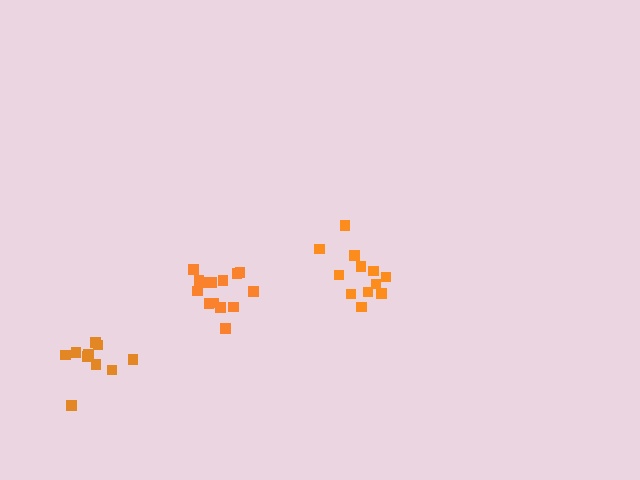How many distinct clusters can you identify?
There are 3 distinct clusters.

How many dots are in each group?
Group 1: 14 dots, Group 2: 10 dots, Group 3: 12 dots (36 total).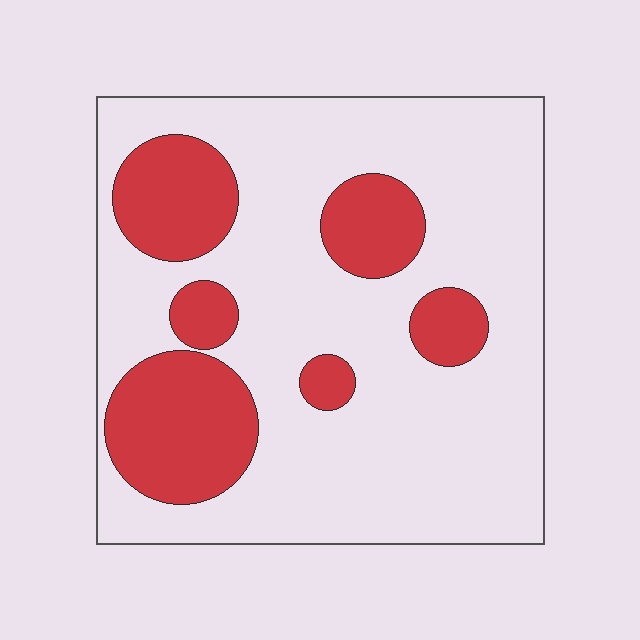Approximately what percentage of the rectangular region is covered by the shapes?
Approximately 25%.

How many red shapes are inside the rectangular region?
6.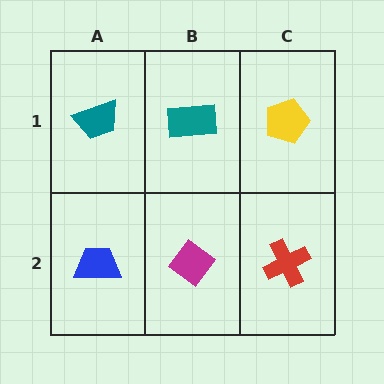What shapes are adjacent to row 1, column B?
A magenta diamond (row 2, column B), a teal trapezoid (row 1, column A), a yellow pentagon (row 1, column C).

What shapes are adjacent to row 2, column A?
A teal trapezoid (row 1, column A), a magenta diamond (row 2, column B).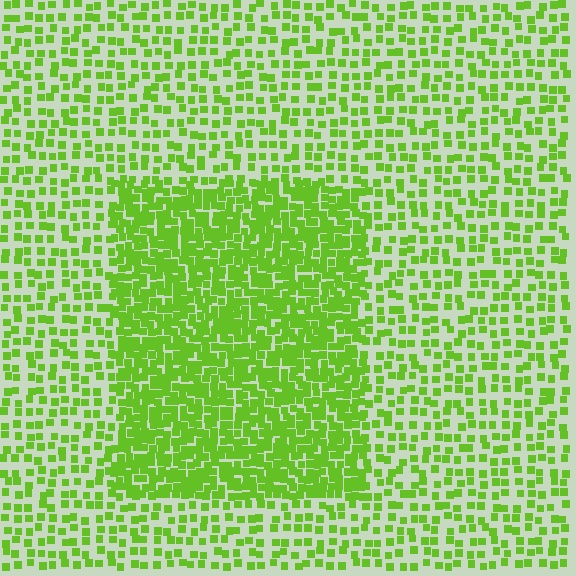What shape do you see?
I see a rectangle.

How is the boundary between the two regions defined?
The boundary is defined by a change in element density (approximately 2.2x ratio). All elements are the same color, size, and shape.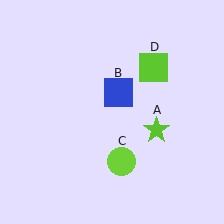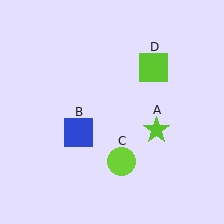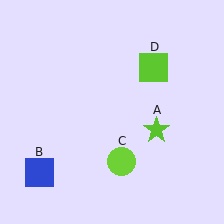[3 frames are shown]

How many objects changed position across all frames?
1 object changed position: blue square (object B).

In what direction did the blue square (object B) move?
The blue square (object B) moved down and to the left.